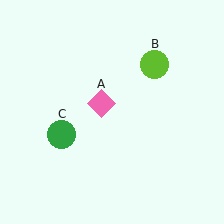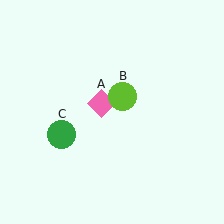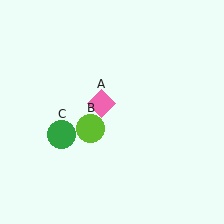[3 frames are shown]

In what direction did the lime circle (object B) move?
The lime circle (object B) moved down and to the left.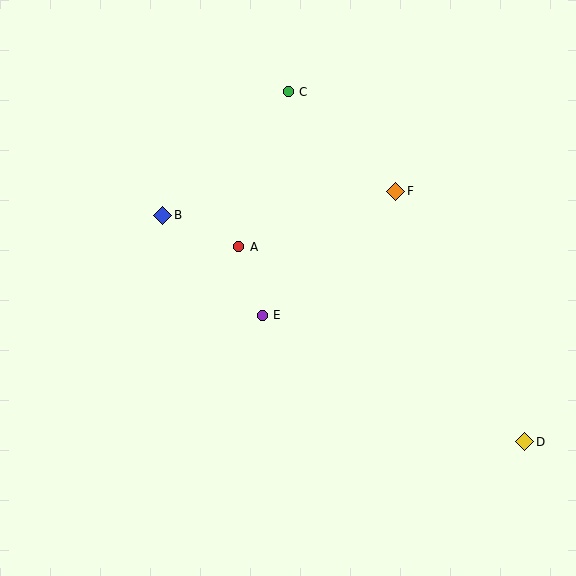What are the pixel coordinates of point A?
Point A is at (239, 247).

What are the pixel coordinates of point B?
Point B is at (163, 215).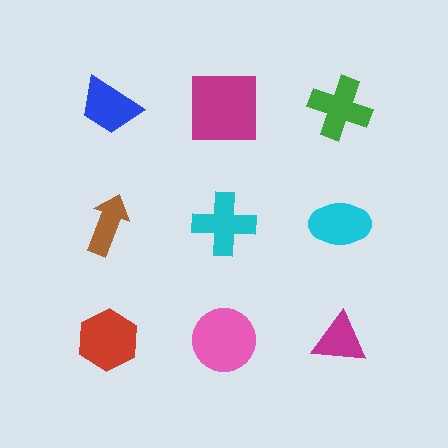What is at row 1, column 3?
A green cross.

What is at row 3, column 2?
A pink circle.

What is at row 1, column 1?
A blue trapezoid.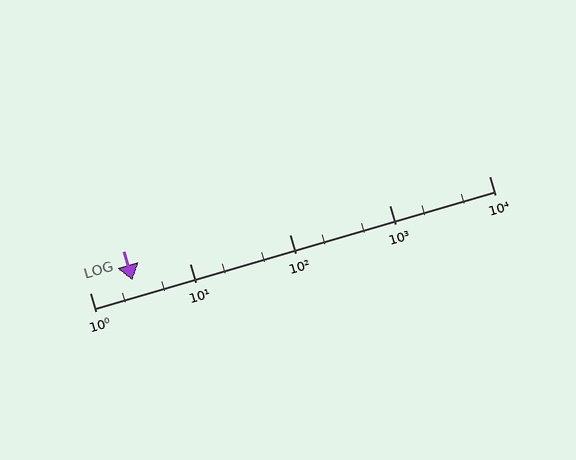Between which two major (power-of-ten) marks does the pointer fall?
The pointer is between 1 and 10.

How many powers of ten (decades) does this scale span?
The scale spans 4 decades, from 1 to 10000.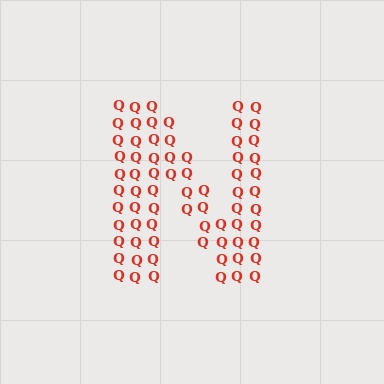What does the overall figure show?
The overall figure shows the letter N.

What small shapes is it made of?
It is made of small letter Q's.